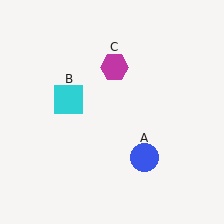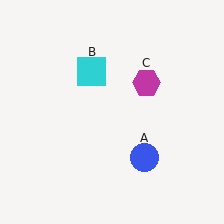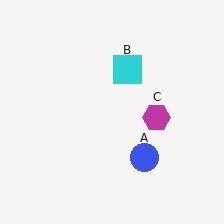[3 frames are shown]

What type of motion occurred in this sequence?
The cyan square (object B), magenta hexagon (object C) rotated clockwise around the center of the scene.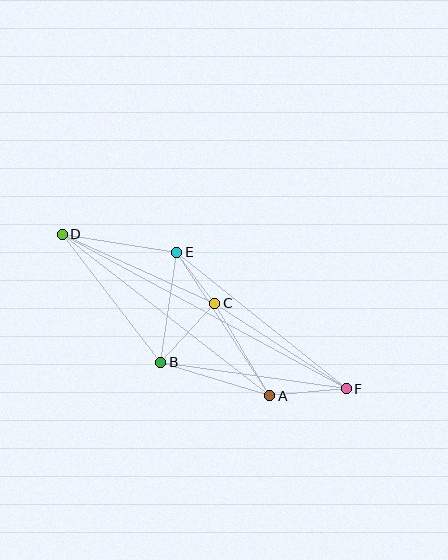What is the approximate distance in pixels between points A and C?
The distance between A and C is approximately 108 pixels.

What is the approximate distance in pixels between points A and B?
The distance between A and B is approximately 114 pixels.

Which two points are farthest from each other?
Points D and F are farthest from each other.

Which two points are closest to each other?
Points C and E are closest to each other.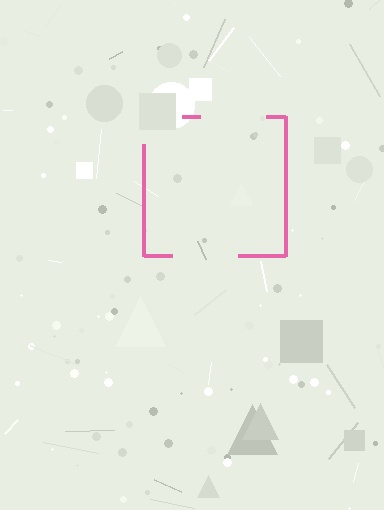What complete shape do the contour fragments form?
The contour fragments form a square.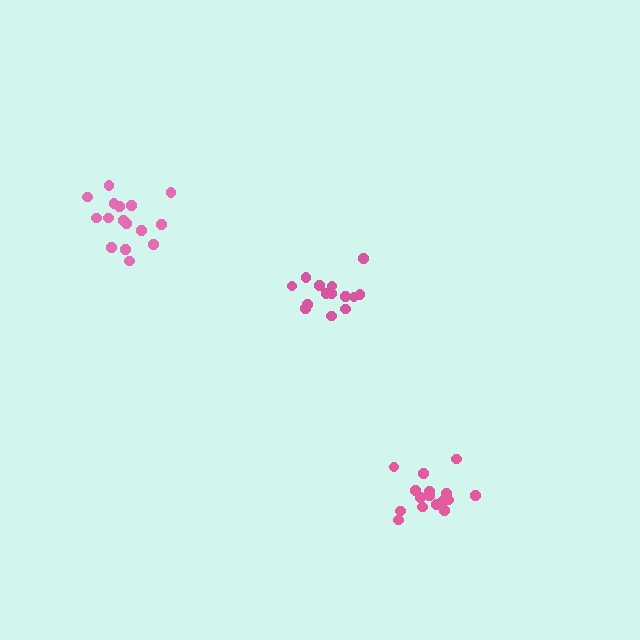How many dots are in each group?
Group 1: 16 dots, Group 2: 14 dots, Group 3: 16 dots (46 total).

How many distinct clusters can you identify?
There are 3 distinct clusters.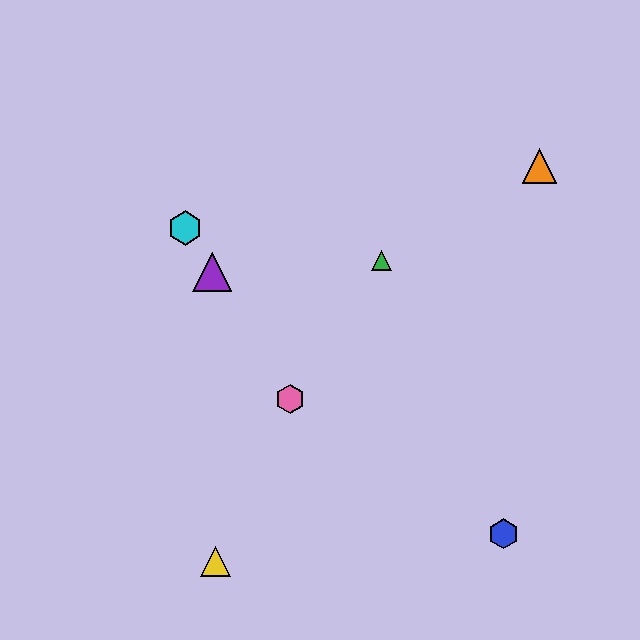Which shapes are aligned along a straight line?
The red hexagon, the purple triangle, the cyan hexagon, the pink hexagon are aligned along a straight line.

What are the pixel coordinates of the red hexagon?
The red hexagon is at (290, 398).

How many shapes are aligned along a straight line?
4 shapes (the red hexagon, the purple triangle, the cyan hexagon, the pink hexagon) are aligned along a straight line.